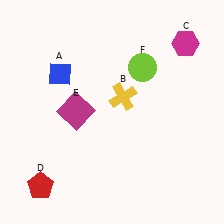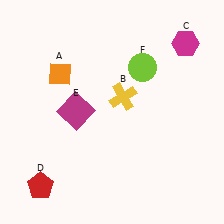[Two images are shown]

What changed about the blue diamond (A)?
In Image 1, A is blue. In Image 2, it changed to orange.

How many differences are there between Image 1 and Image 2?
There is 1 difference between the two images.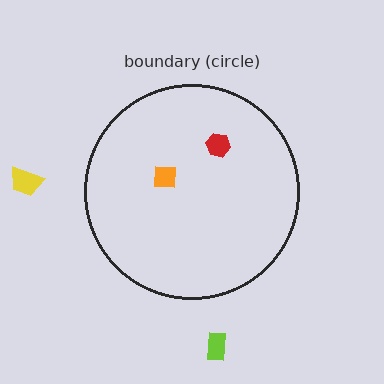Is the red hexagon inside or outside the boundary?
Inside.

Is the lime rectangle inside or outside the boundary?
Outside.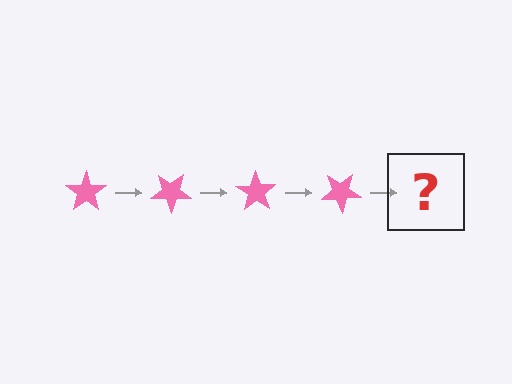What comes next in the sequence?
The next element should be a pink star rotated 140 degrees.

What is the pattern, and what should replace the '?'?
The pattern is that the star rotates 35 degrees each step. The '?' should be a pink star rotated 140 degrees.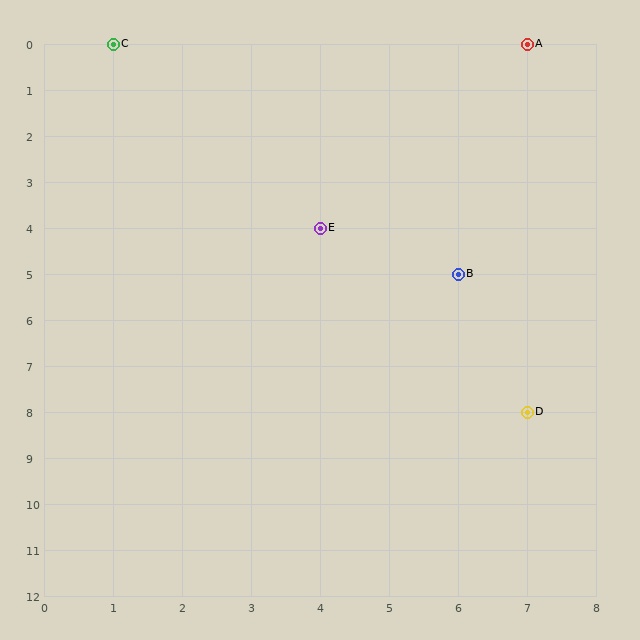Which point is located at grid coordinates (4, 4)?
Point E is at (4, 4).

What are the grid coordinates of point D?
Point D is at grid coordinates (7, 8).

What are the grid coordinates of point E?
Point E is at grid coordinates (4, 4).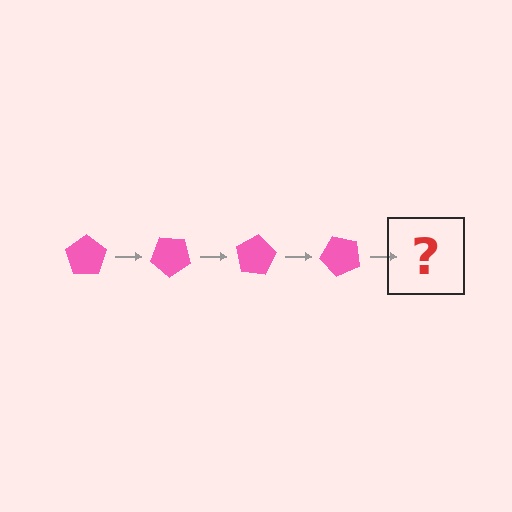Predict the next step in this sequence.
The next step is a pink pentagon rotated 160 degrees.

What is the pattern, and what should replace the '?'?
The pattern is that the pentagon rotates 40 degrees each step. The '?' should be a pink pentagon rotated 160 degrees.